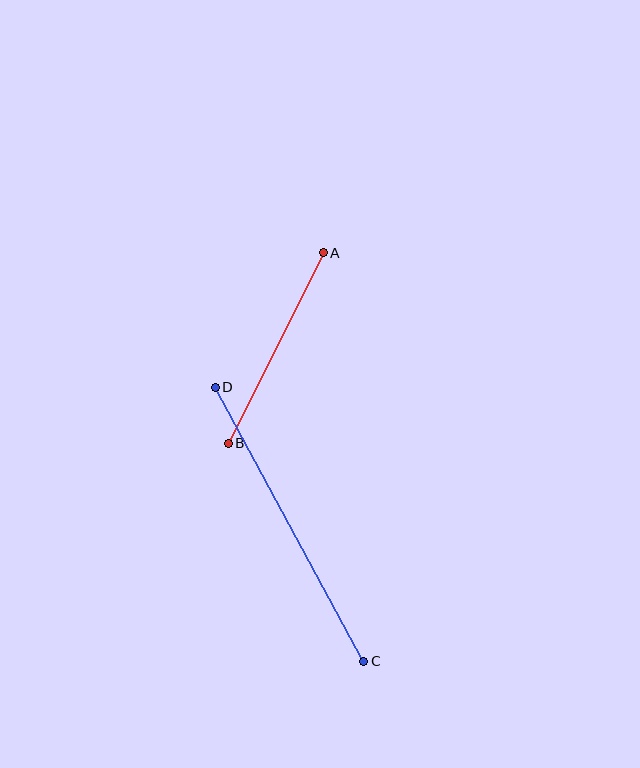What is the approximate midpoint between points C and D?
The midpoint is at approximately (290, 524) pixels.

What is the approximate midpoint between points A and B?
The midpoint is at approximately (276, 348) pixels.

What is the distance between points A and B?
The distance is approximately 213 pixels.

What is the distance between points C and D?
The distance is approximately 311 pixels.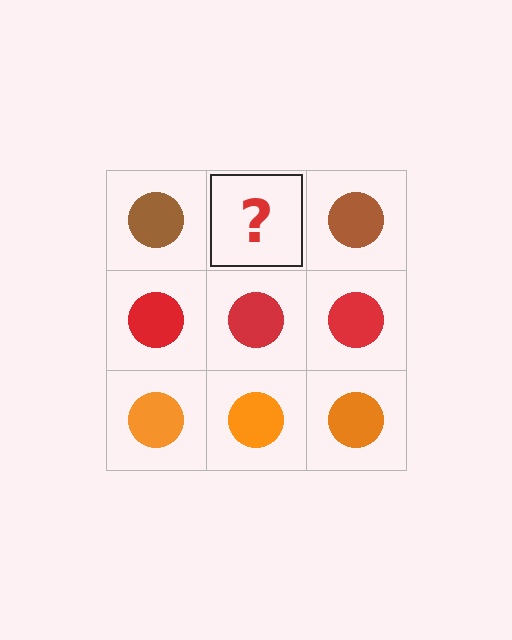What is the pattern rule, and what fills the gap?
The rule is that each row has a consistent color. The gap should be filled with a brown circle.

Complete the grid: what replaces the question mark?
The question mark should be replaced with a brown circle.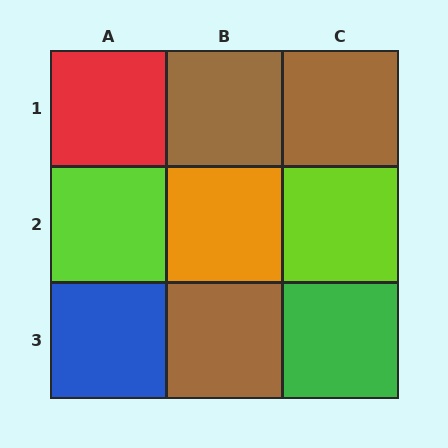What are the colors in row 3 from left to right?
Blue, brown, green.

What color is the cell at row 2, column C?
Lime.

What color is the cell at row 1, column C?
Brown.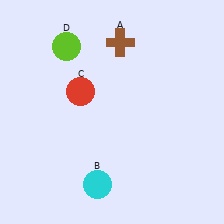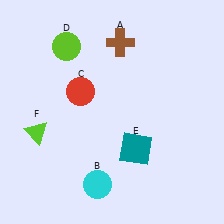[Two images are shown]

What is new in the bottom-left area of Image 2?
A lime triangle (F) was added in the bottom-left area of Image 2.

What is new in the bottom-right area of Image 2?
A teal square (E) was added in the bottom-right area of Image 2.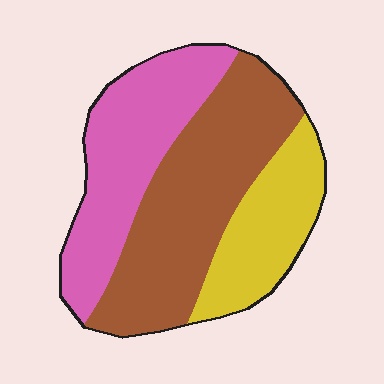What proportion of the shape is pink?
Pink takes up about one third (1/3) of the shape.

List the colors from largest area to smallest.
From largest to smallest: brown, pink, yellow.